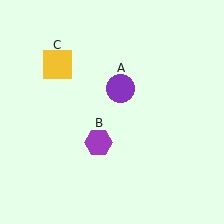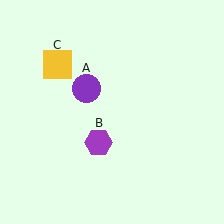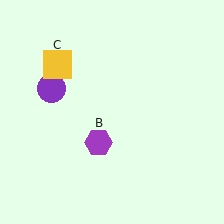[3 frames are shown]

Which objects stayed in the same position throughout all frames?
Purple hexagon (object B) and yellow square (object C) remained stationary.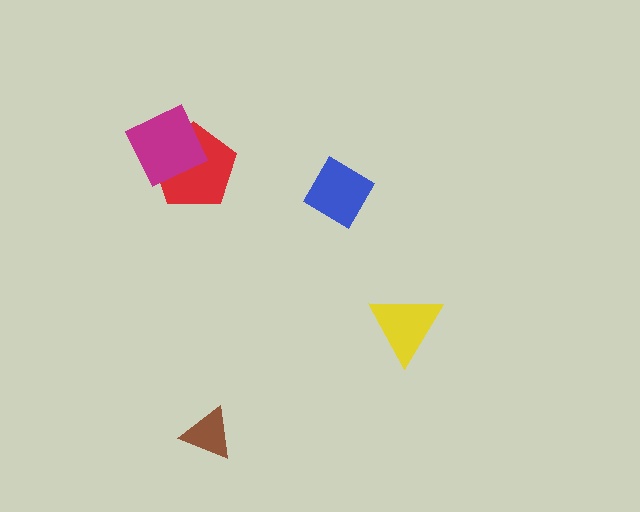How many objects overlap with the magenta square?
1 object overlaps with the magenta square.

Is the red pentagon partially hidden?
Yes, it is partially covered by another shape.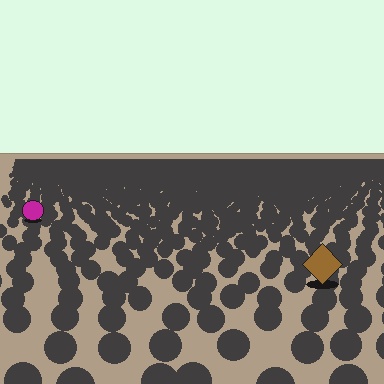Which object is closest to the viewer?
The brown diamond is closest. The texture marks near it are larger and more spread out.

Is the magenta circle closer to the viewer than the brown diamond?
No. The brown diamond is closer — you can tell from the texture gradient: the ground texture is coarser near it.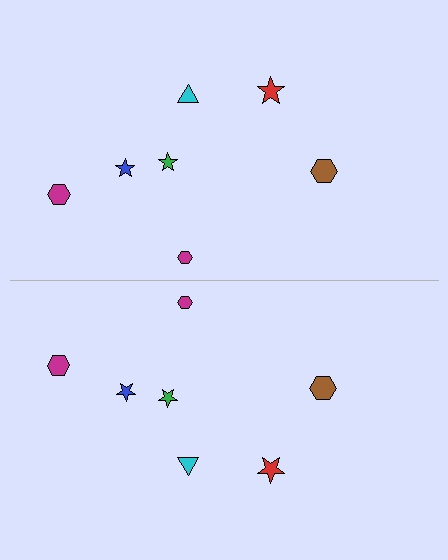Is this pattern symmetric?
Yes, this pattern has bilateral (reflection) symmetry.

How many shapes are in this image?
There are 14 shapes in this image.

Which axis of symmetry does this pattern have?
The pattern has a horizontal axis of symmetry running through the center of the image.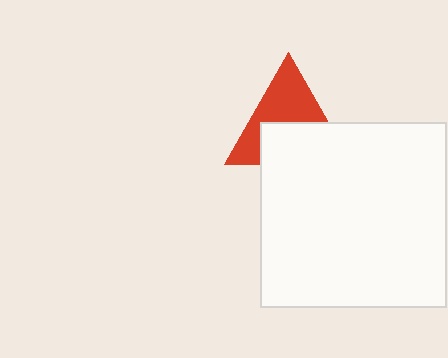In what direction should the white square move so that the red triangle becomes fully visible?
The white square should move down. That is the shortest direction to clear the overlap and leave the red triangle fully visible.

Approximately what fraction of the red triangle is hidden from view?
Roughly 48% of the red triangle is hidden behind the white square.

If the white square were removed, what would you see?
You would see the complete red triangle.